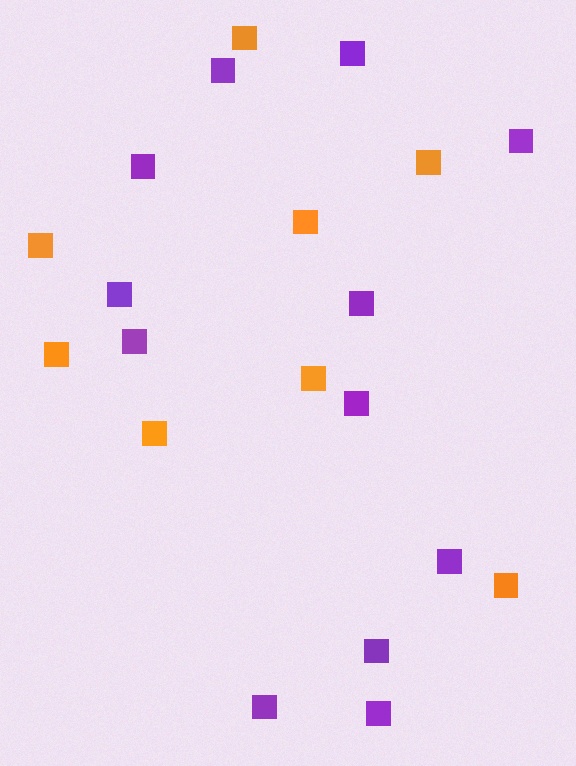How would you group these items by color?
There are 2 groups: one group of purple squares (12) and one group of orange squares (8).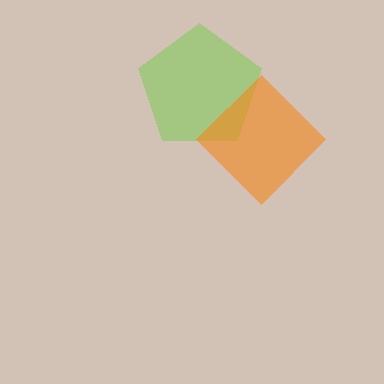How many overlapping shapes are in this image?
There are 2 overlapping shapes in the image.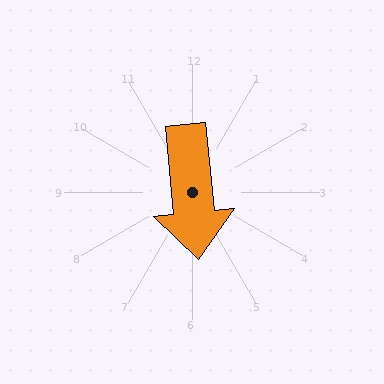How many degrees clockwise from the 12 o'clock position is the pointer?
Approximately 174 degrees.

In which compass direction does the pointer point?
South.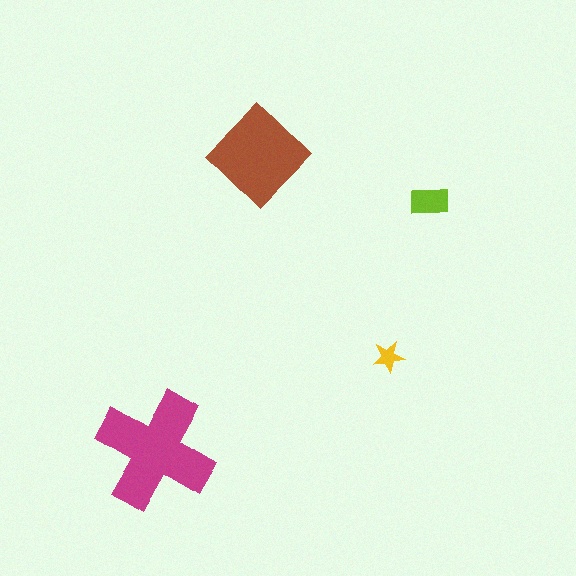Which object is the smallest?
The yellow star.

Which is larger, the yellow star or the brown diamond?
The brown diamond.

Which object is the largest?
The magenta cross.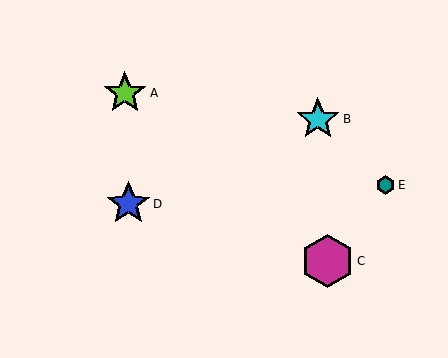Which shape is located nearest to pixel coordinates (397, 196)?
The teal hexagon (labeled E) at (386, 185) is nearest to that location.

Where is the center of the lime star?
The center of the lime star is at (125, 93).